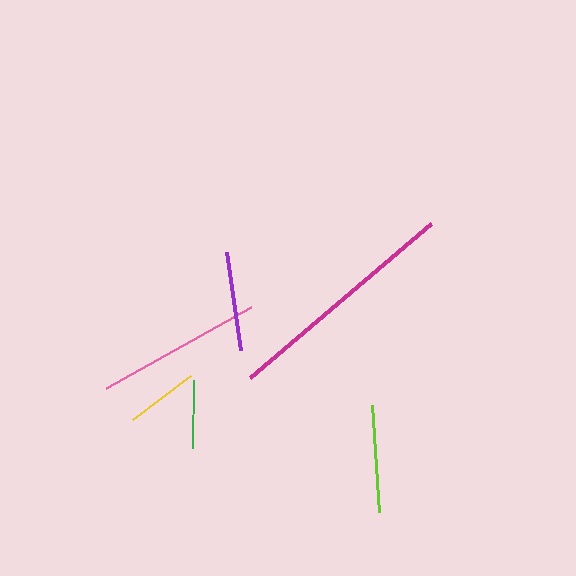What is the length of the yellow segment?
The yellow segment is approximately 73 pixels long.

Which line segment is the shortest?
The green line is the shortest at approximately 68 pixels.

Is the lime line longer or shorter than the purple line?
The lime line is longer than the purple line.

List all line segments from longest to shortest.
From longest to shortest: magenta, pink, lime, purple, yellow, green.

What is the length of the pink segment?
The pink segment is approximately 166 pixels long.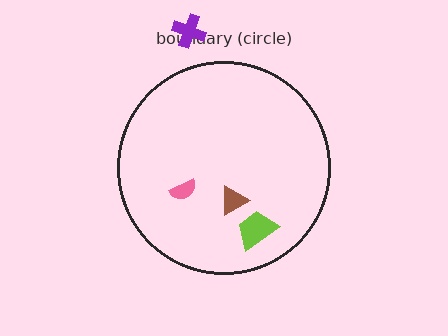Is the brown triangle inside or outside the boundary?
Inside.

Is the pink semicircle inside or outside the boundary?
Inside.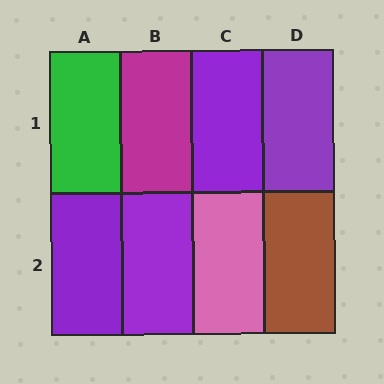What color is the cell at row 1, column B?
Magenta.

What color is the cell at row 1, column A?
Green.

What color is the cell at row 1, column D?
Purple.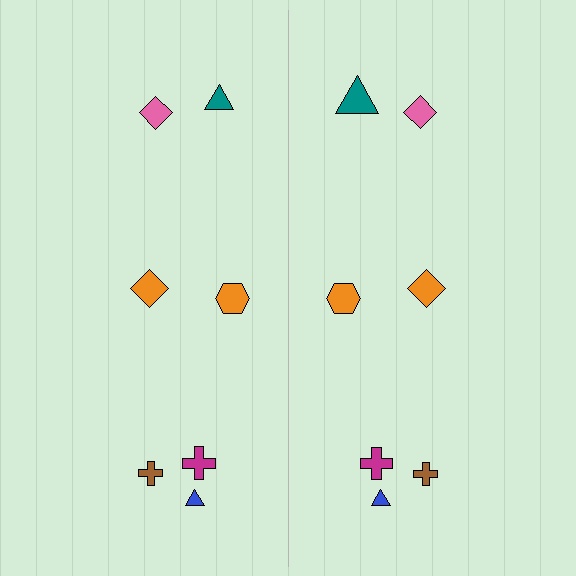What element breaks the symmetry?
The teal triangle on the right side has a different size than its mirror counterpart.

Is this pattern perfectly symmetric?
No, the pattern is not perfectly symmetric. The teal triangle on the right side has a different size than its mirror counterpart.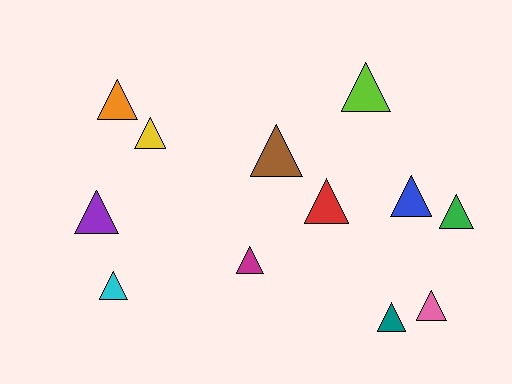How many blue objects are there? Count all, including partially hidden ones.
There is 1 blue object.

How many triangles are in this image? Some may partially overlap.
There are 12 triangles.